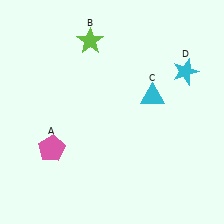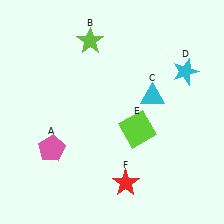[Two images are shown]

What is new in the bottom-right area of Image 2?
A red star (F) was added in the bottom-right area of Image 2.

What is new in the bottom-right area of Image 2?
A lime square (E) was added in the bottom-right area of Image 2.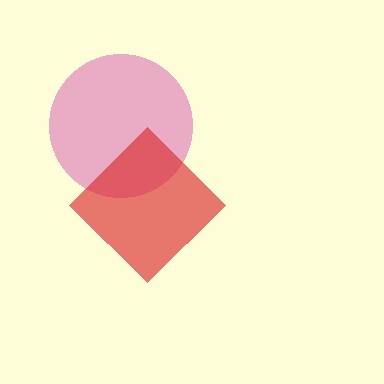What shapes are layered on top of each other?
The layered shapes are: a pink circle, a red diamond.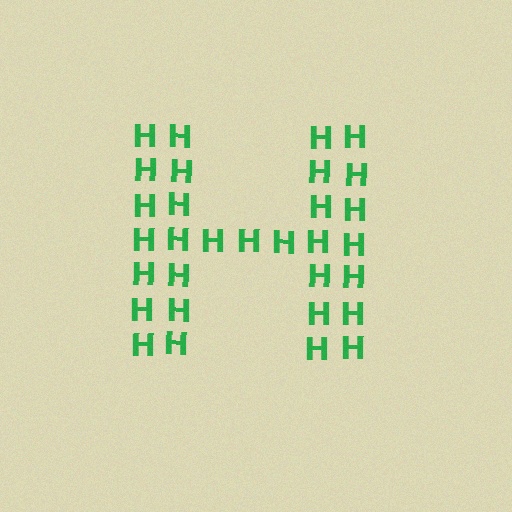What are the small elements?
The small elements are letter H's.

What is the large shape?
The large shape is the letter H.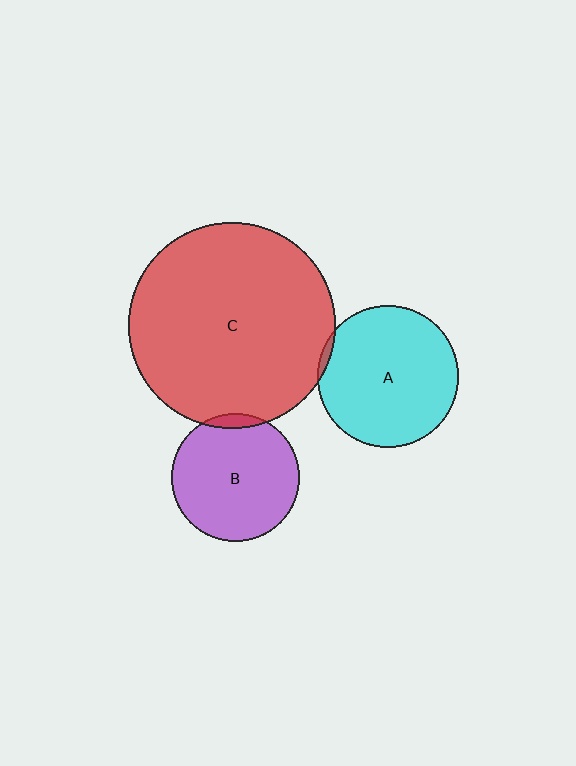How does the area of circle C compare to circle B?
Approximately 2.6 times.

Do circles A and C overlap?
Yes.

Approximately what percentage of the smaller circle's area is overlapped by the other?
Approximately 5%.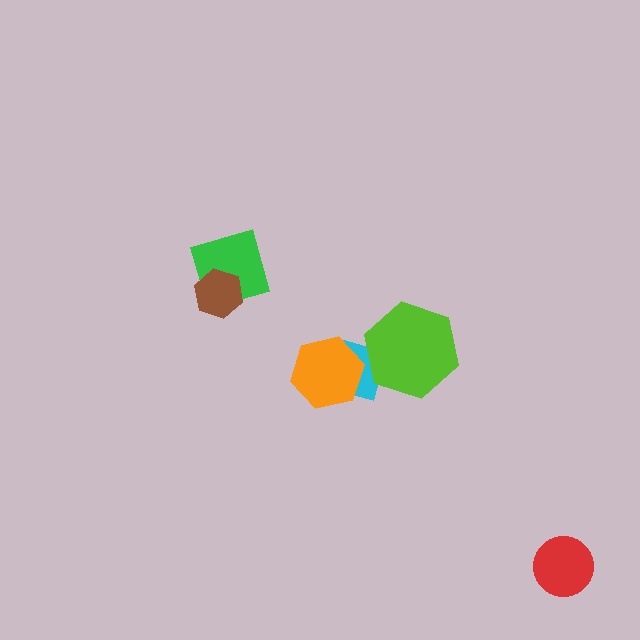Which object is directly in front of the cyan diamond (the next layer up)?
The orange hexagon is directly in front of the cyan diamond.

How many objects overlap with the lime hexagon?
1 object overlaps with the lime hexagon.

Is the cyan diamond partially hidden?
Yes, it is partially covered by another shape.